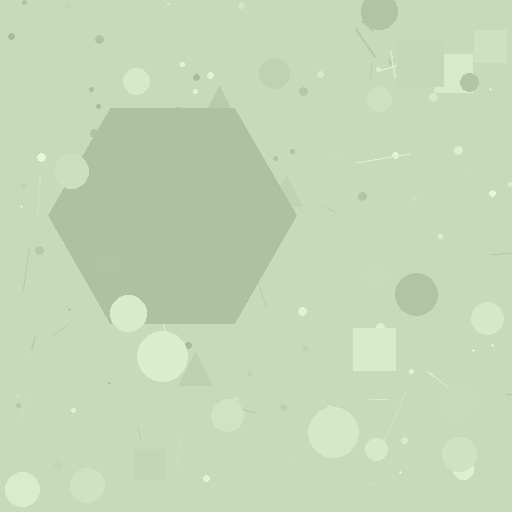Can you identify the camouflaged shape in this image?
The camouflaged shape is a hexagon.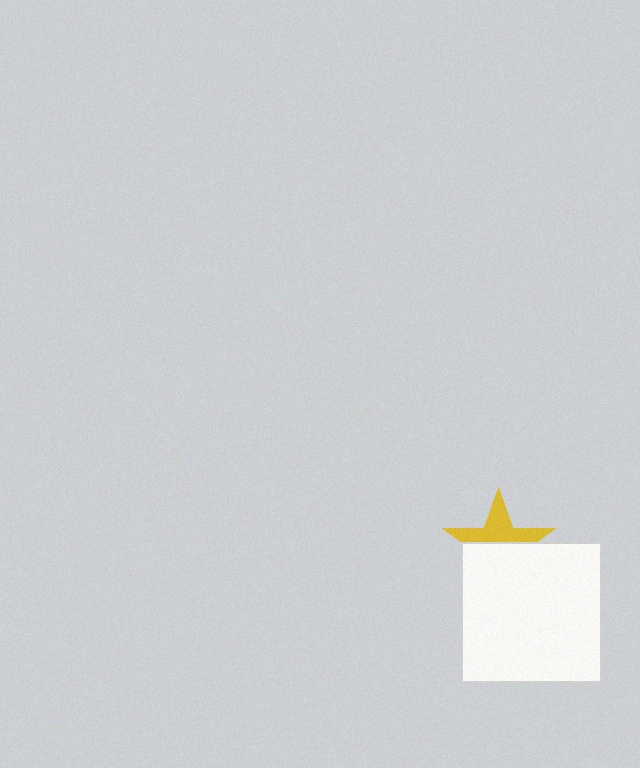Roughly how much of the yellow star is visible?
About half of it is visible (roughly 46%).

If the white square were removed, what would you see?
You would see the complete yellow star.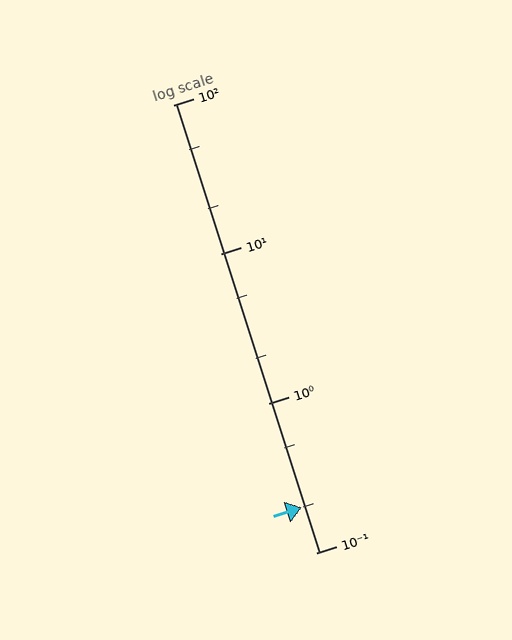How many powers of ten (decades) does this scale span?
The scale spans 3 decades, from 0.1 to 100.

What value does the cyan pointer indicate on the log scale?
The pointer indicates approximately 0.2.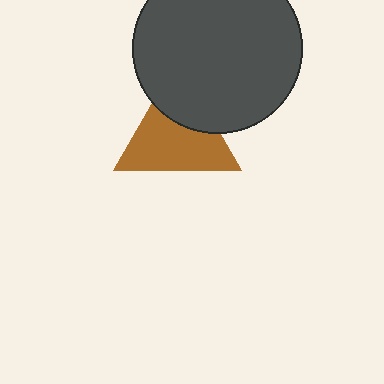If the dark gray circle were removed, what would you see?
You would see the complete brown triangle.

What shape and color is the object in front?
The object in front is a dark gray circle.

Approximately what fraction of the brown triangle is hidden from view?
Roughly 32% of the brown triangle is hidden behind the dark gray circle.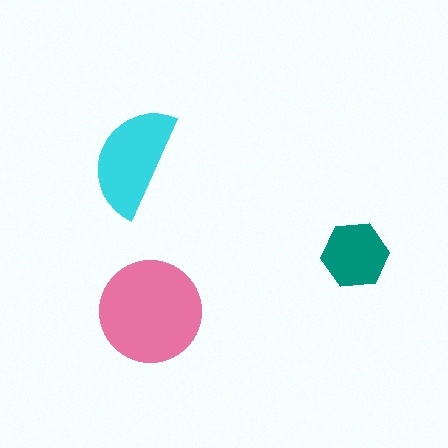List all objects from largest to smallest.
The pink circle, the cyan semicircle, the teal hexagon.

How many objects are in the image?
There are 3 objects in the image.